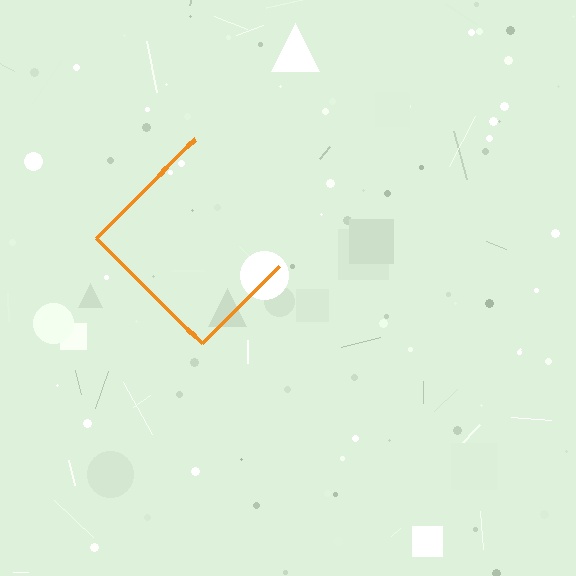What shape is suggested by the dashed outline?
The dashed outline suggests a diamond.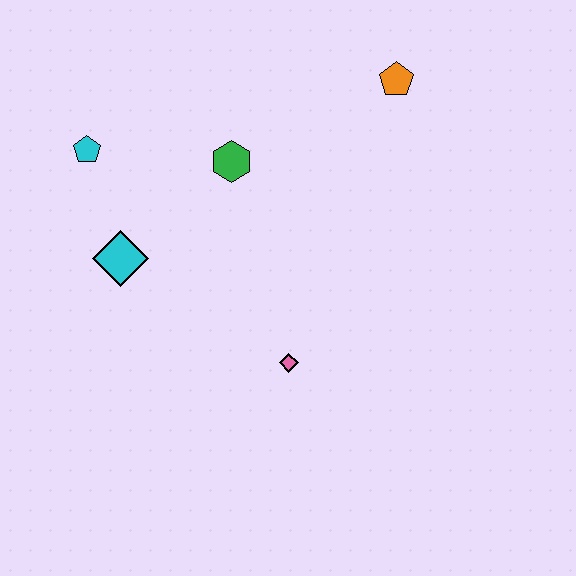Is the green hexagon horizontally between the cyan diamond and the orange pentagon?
Yes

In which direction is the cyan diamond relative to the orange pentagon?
The cyan diamond is to the left of the orange pentagon.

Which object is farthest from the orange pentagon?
The cyan diamond is farthest from the orange pentagon.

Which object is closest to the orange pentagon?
The green hexagon is closest to the orange pentagon.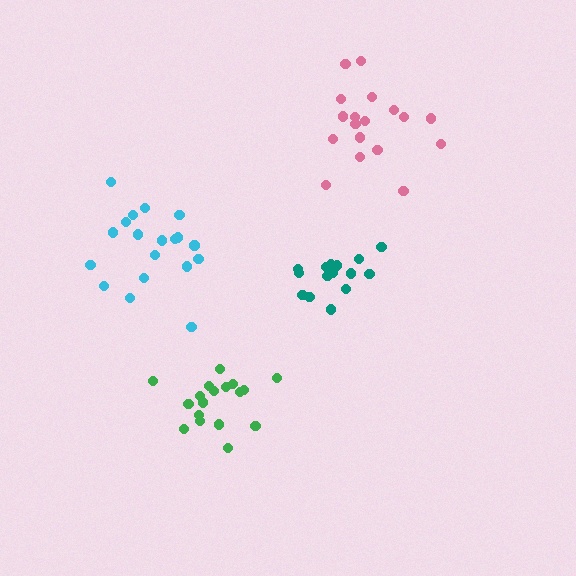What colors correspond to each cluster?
The clusters are colored: green, teal, cyan, pink.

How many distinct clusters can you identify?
There are 4 distinct clusters.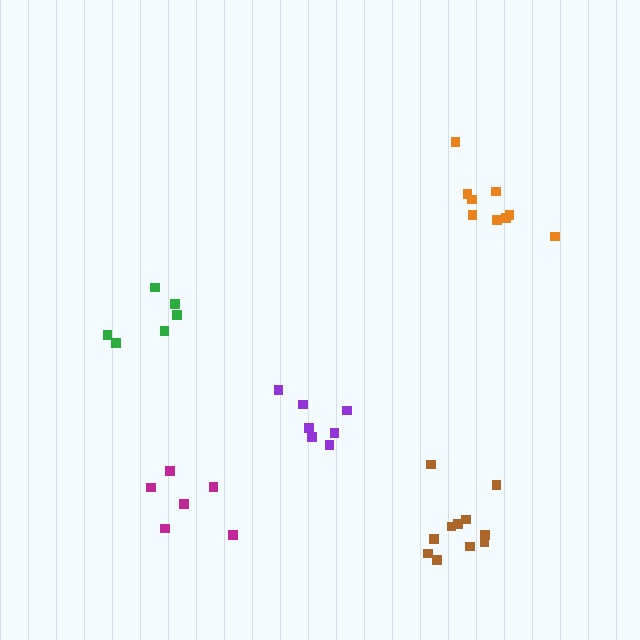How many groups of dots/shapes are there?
There are 5 groups.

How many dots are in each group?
Group 1: 7 dots, Group 2: 9 dots, Group 3: 6 dots, Group 4: 6 dots, Group 5: 11 dots (39 total).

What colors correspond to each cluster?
The clusters are colored: purple, orange, magenta, green, brown.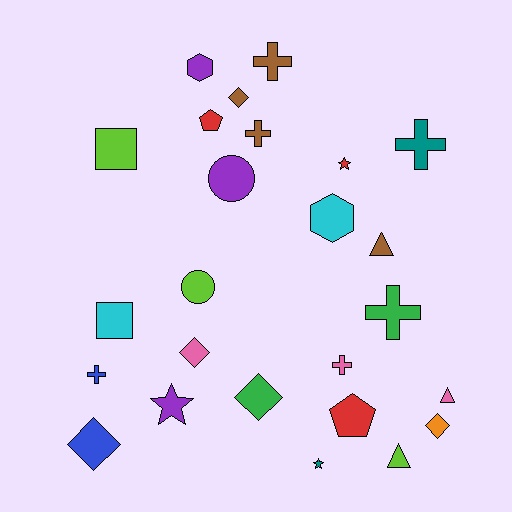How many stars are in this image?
There are 3 stars.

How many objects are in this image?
There are 25 objects.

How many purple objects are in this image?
There are 3 purple objects.